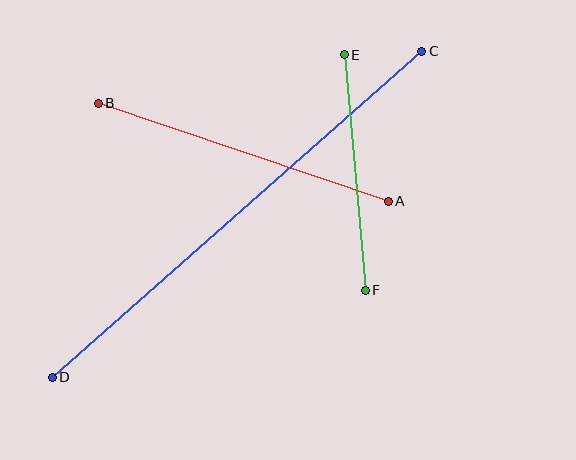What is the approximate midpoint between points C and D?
The midpoint is at approximately (237, 214) pixels.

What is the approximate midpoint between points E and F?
The midpoint is at approximately (355, 172) pixels.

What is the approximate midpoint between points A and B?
The midpoint is at approximately (243, 152) pixels.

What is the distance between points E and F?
The distance is approximately 236 pixels.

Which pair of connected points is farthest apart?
Points C and D are farthest apart.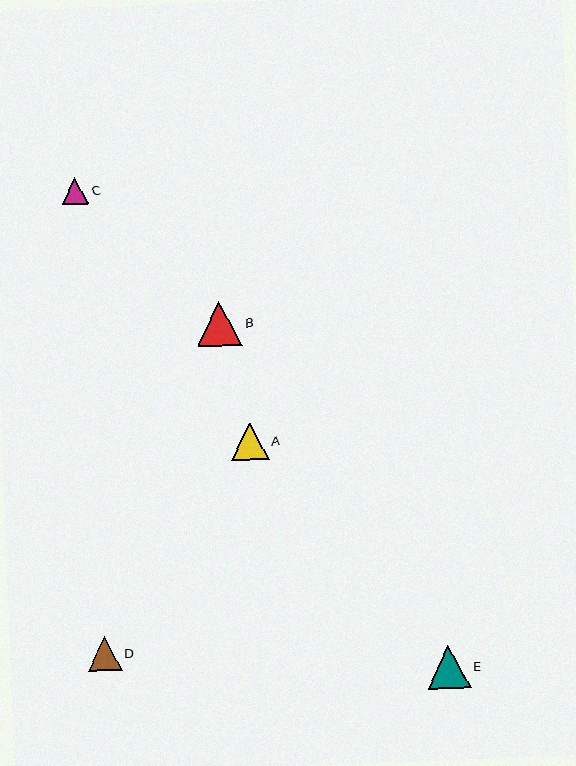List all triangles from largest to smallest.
From largest to smallest: B, E, A, D, C.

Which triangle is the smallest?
Triangle C is the smallest with a size of approximately 27 pixels.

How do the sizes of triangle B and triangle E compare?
Triangle B and triangle E are approximately the same size.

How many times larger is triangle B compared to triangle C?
Triangle B is approximately 1.7 times the size of triangle C.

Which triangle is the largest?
Triangle B is the largest with a size of approximately 44 pixels.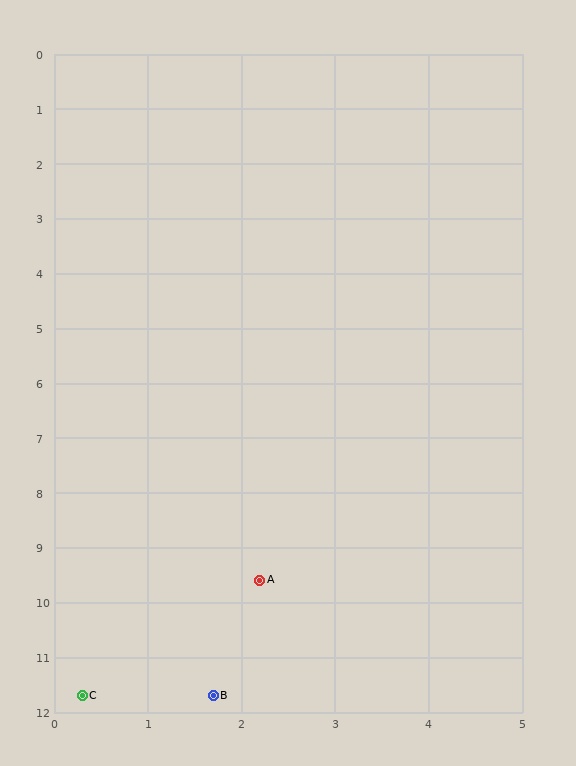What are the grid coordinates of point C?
Point C is at approximately (0.3, 11.7).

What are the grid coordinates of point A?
Point A is at approximately (2.2, 9.6).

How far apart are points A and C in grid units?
Points A and C are about 2.8 grid units apart.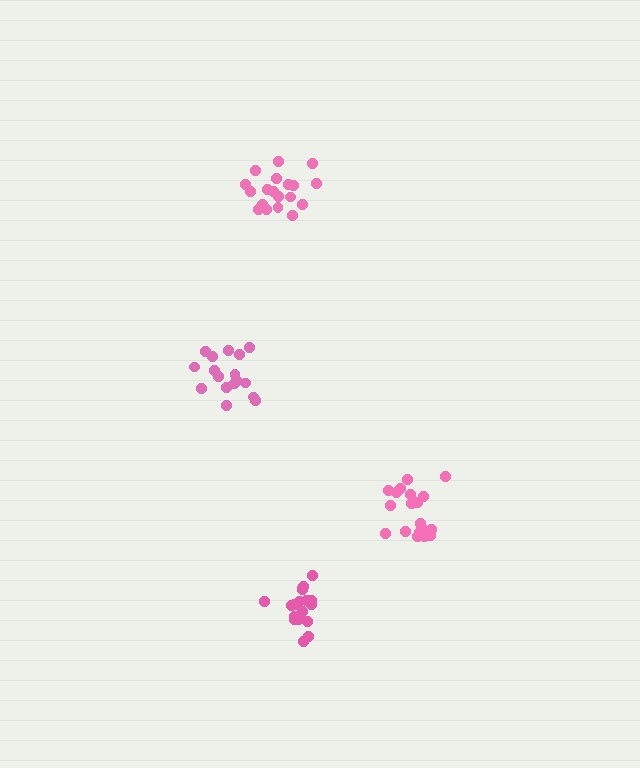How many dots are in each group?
Group 1: 20 dots, Group 2: 17 dots, Group 3: 20 dots, Group 4: 18 dots (75 total).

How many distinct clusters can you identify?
There are 4 distinct clusters.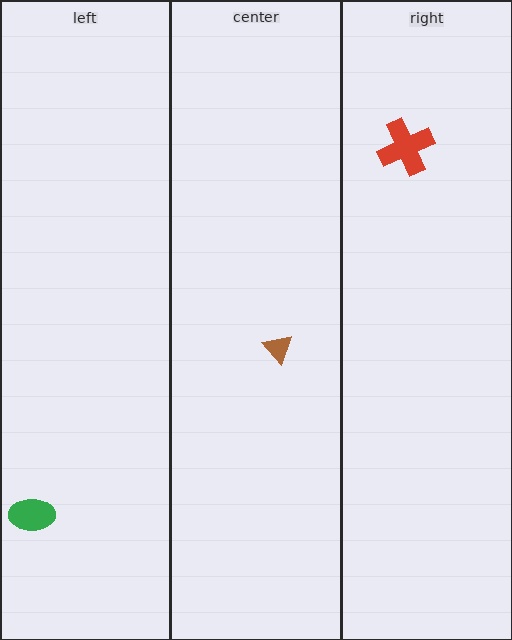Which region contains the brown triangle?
The center region.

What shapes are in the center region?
The brown triangle.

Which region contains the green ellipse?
The left region.